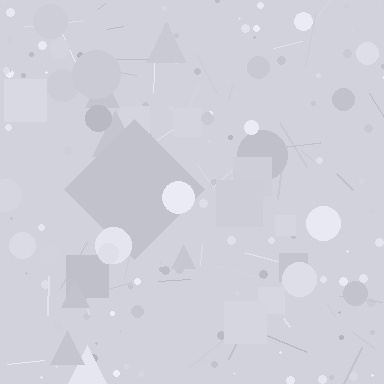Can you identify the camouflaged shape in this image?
The camouflaged shape is a diamond.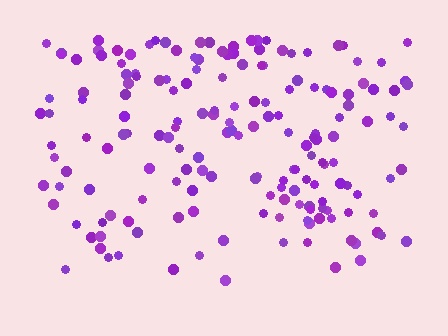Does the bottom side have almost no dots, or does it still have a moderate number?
Still a moderate number, just noticeably fewer than the top.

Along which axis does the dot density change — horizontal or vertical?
Vertical.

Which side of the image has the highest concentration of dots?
The top.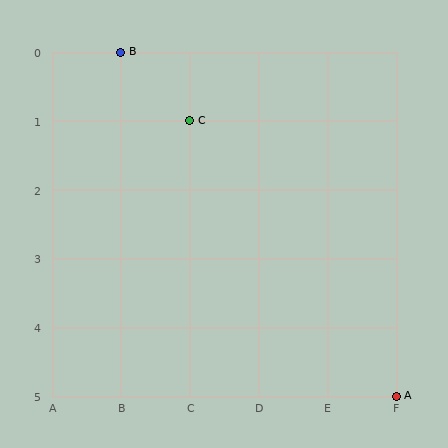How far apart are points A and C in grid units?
Points A and C are 3 columns and 4 rows apart (about 5.0 grid units diagonally).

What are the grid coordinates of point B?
Point B is at grid coordinates (B, 0).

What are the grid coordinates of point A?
Point A is at grid coordinates (F, 5).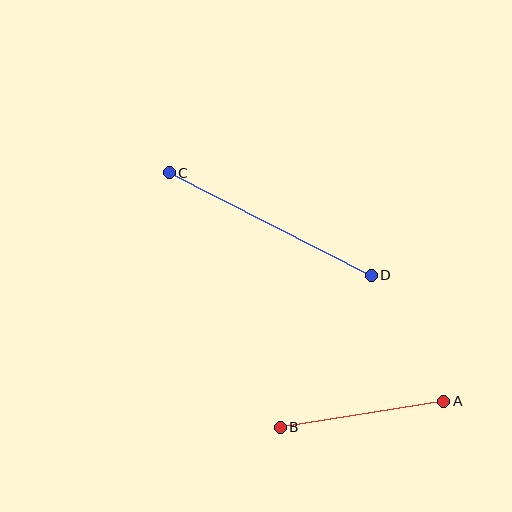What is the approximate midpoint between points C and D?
The midpoint is at approximately (270, 224) pixels.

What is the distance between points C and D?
The distance is approximately 226 pixels.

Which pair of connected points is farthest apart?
Points C and D are farthest apart.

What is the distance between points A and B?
The distance is approximately 166 pixels.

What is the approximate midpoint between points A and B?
The midpoint is at approximately (362, 414) pixels.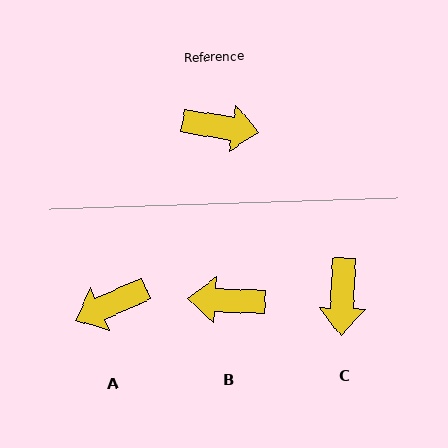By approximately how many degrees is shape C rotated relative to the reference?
Approximately 84 degrees clockwise.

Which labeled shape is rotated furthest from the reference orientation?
B, about 173 degrees away.